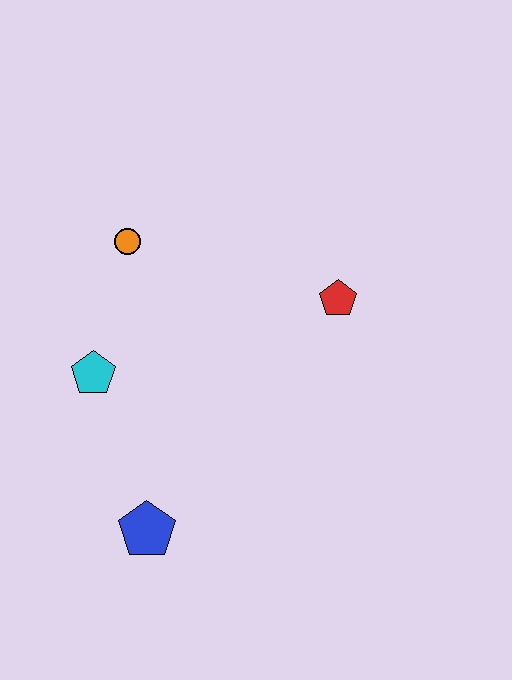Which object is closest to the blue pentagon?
The cyan pentagon is closest to the blue pentagon.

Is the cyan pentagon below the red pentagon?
Yes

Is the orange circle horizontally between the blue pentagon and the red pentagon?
No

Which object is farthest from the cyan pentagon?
The red pentagon is farthest from the cyan pentagon.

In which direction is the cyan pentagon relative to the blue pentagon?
The cyan pentagon is above the blue pentagon.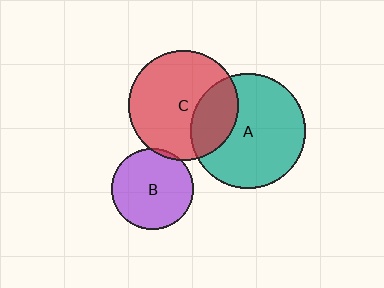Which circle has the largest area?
Circle A (teal).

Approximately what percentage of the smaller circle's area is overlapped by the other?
Approximately 30%.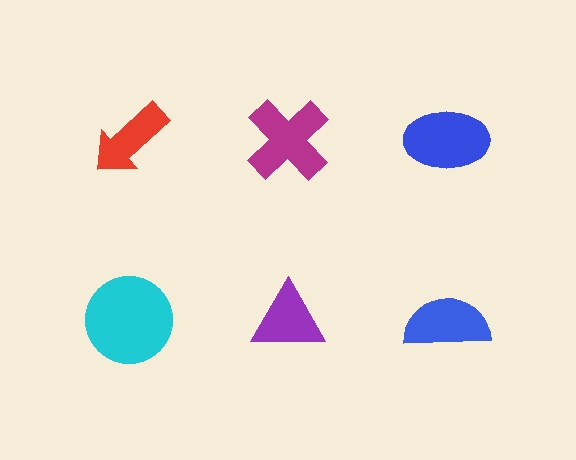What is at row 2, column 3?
A blue semicircle.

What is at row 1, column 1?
A red arrow.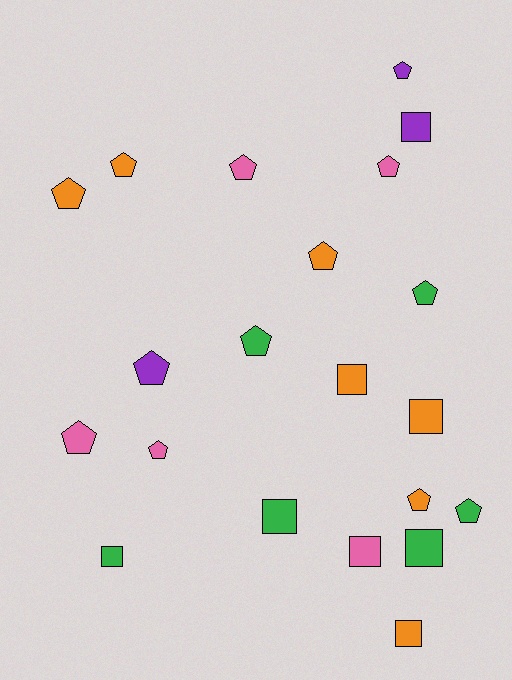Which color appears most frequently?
Orange, with 7 objects.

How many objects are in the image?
There are 21 objects.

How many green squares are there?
There are 3 green squares.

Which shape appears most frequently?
Pentagon, with 13 objects.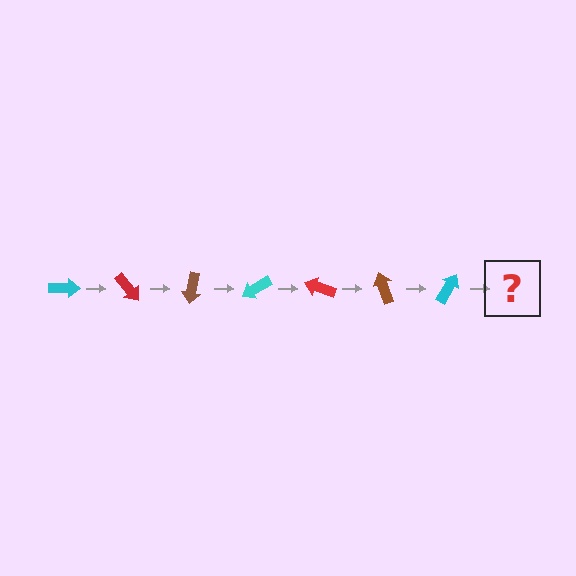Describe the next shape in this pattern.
It should be a red arrow, rotated 350 degrees from the start.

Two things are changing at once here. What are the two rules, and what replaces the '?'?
The two rules are that it rotates 50 degrees each step and the color cycles through cyan, red, and brown. The '?' should be a red arrow, rotated 350 degrees from the start.